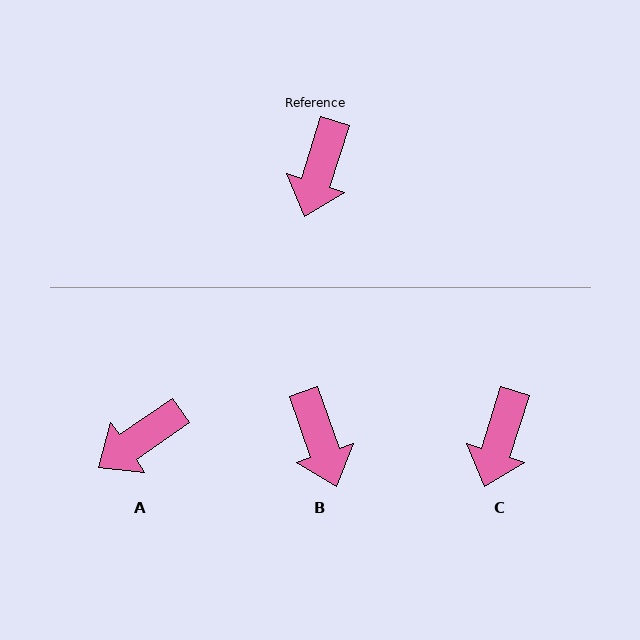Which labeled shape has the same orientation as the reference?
C.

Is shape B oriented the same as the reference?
No, it is off by about 37 degrees.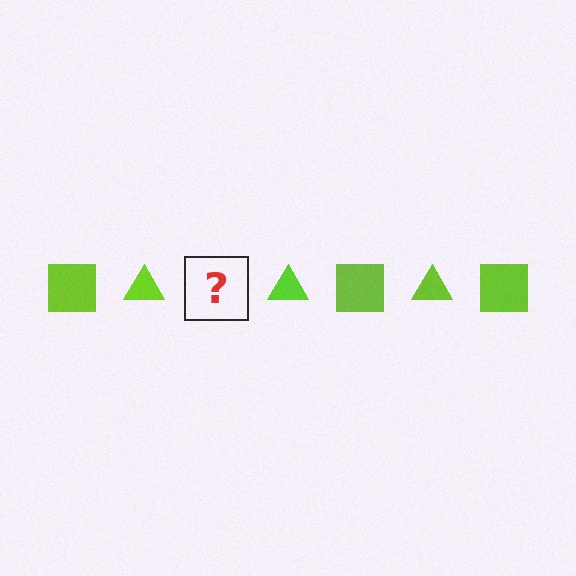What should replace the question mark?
The question mark should be replaced with a lime square.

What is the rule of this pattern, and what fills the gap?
The rule is that the pattern cycles through square, triangle shapes in lime. The gap should be filled with a lime square.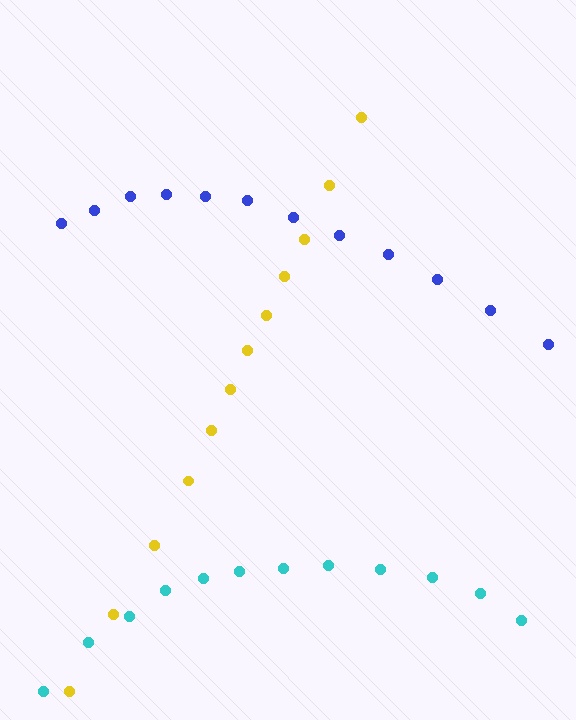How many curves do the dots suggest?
There are 3 distinct paths.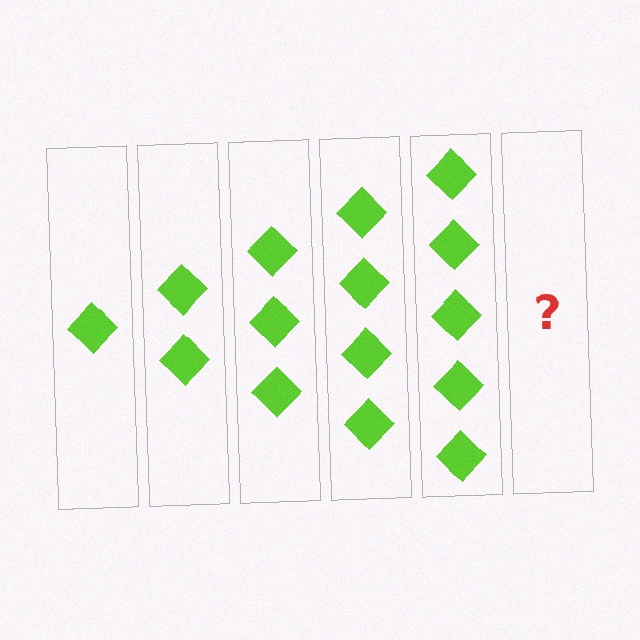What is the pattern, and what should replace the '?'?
The pattern is that each step adds one more diamond. The '?' should be 6 diamonds.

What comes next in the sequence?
The next element should be 6 diamonds.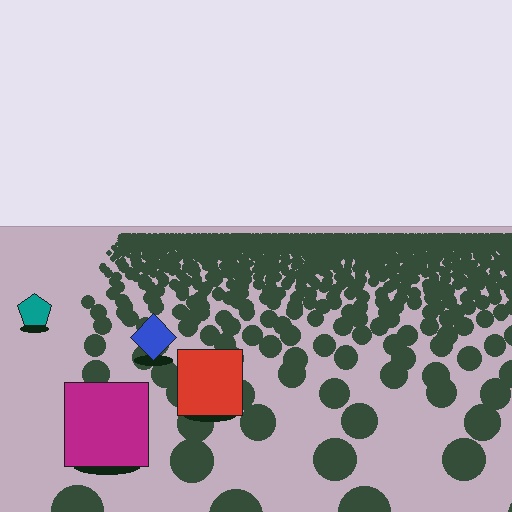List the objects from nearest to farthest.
From nearest to farthest: the magenta square, the red square, the blue diamond, the teal pentagon.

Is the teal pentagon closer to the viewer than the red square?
No. The red square is closer — you can tell from the texture gradient: the ground texture is coarser near it.